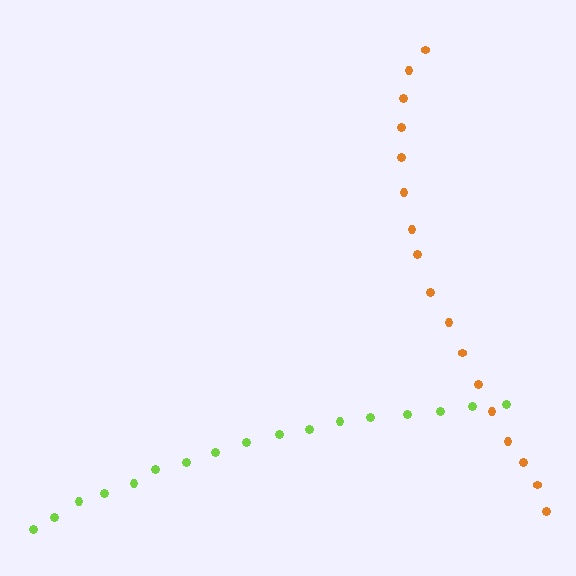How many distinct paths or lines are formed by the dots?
There are 2 distinct paths.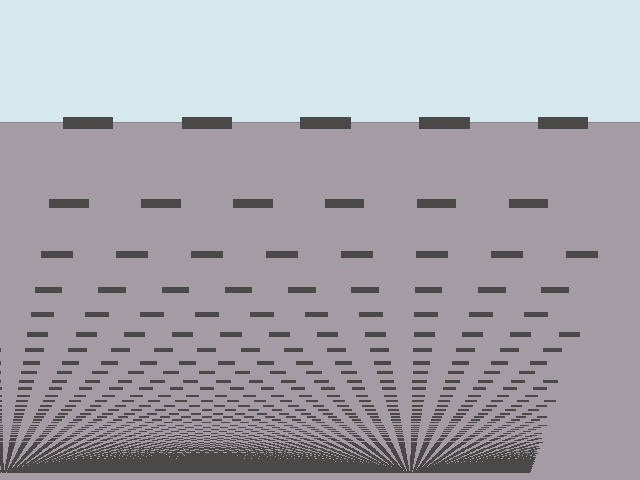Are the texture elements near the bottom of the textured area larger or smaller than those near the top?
Smaller. The gradient is inverted — elements near the bottom are smaller and denser.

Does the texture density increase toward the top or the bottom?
Density increases toward the bottom.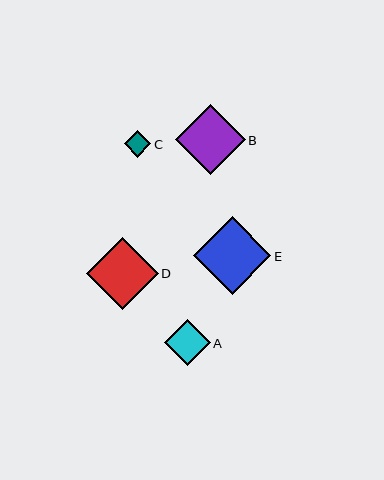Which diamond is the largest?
Diamond E is the largest with a size of approximately 77 pixels.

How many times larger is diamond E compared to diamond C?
Diamond E is approximately 2.9 times the size of diamond C.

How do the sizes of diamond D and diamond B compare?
Diamond D and diamond B are approximately the same size.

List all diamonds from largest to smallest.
From largest to smallest: E, D, B, A, C.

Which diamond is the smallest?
Diamond C is the smallest with a size of approximately 27 pixels.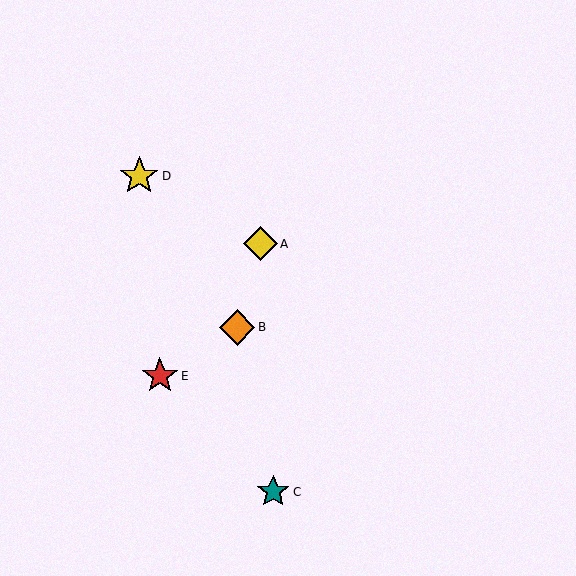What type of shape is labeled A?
Shape A is a yellow diamond.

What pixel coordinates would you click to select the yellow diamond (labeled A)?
Click at (260, 244) to select the yellow diamond A.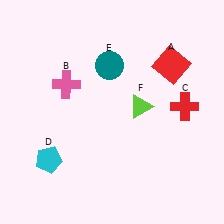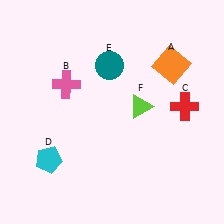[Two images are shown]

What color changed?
The square (A) changed from red in Image 1 to orange in Image 2.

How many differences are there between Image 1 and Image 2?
There is 1 difference between the two images.